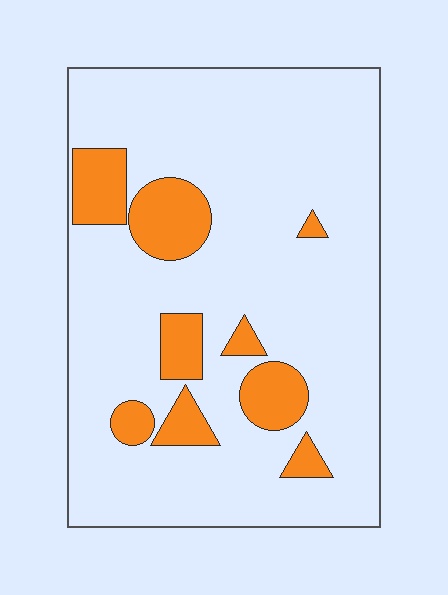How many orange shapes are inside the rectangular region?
9.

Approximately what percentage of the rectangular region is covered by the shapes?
Approximately 15%.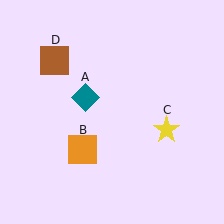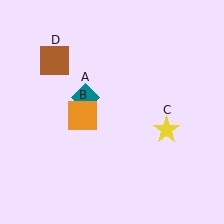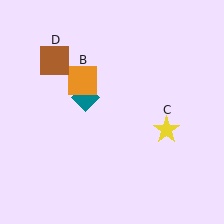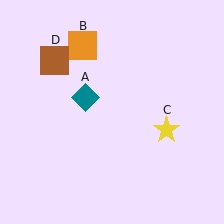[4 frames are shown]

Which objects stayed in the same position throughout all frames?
Teal diamond (object A) and yellow star (object C) and brown square (object D) remained stationary.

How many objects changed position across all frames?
1 object changed position: orange square (object B).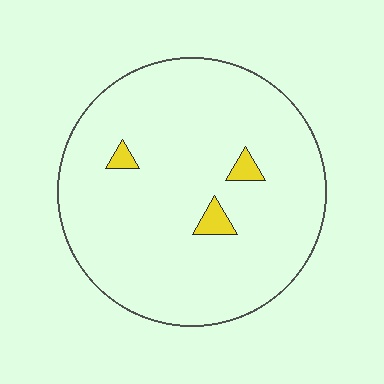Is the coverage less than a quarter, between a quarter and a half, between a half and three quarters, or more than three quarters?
Less than a quarter.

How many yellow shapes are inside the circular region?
3.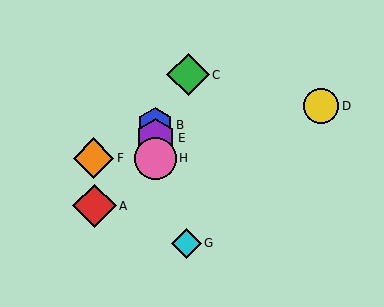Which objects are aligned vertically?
Objects B, E, H are aligned vertically.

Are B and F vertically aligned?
No, B is at x≈155 and F is at x≈94.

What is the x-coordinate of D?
Object D is at x≈321.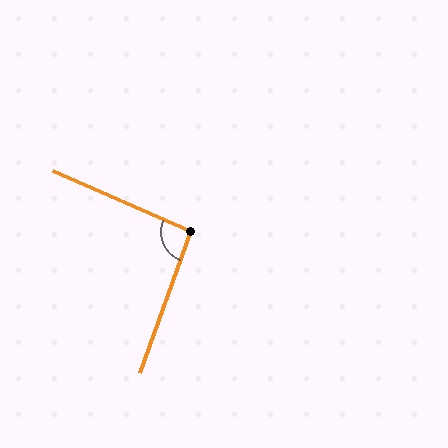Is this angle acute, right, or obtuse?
It is approximately a right angle.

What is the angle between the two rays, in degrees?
Approximately 94 degrees.